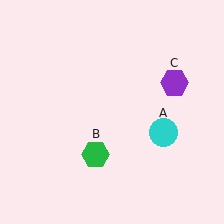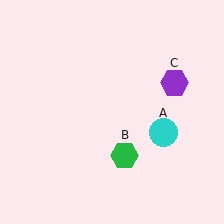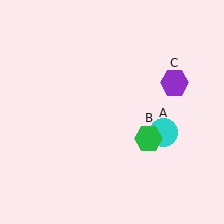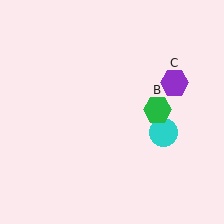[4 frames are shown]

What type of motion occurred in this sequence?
The green hexagon (object B) rotated counterclockwise around the center of the scene.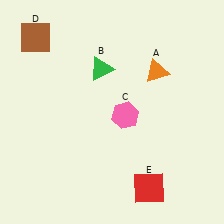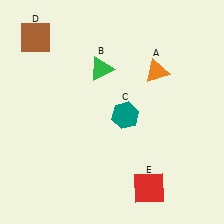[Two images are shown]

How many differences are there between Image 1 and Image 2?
There is 1 difference between the two images.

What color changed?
The hexagon (C) changed from pink in Image 1 to teal in Image 2.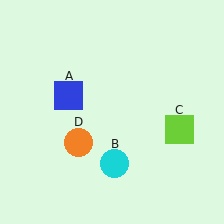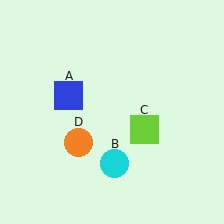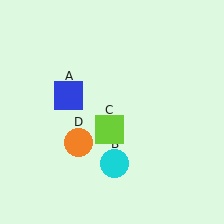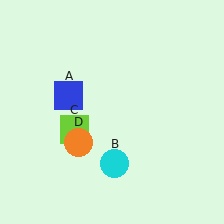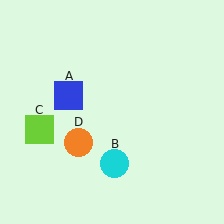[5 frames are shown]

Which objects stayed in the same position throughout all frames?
Blue square (object A) and cyan circle (object B) and orange circle (object D) remained stationary.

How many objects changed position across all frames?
1 object changed position: lime square (object C).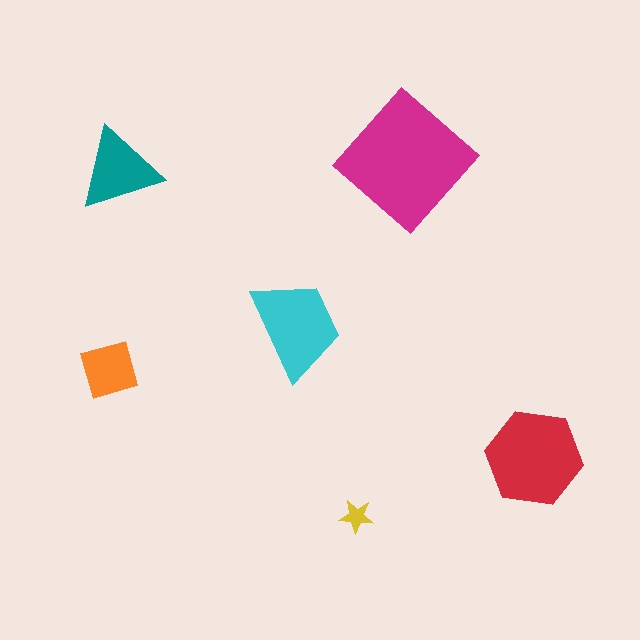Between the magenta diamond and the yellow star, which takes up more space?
The magenta diamond.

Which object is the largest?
The magenta diamond.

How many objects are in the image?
There are 6 objects in the image.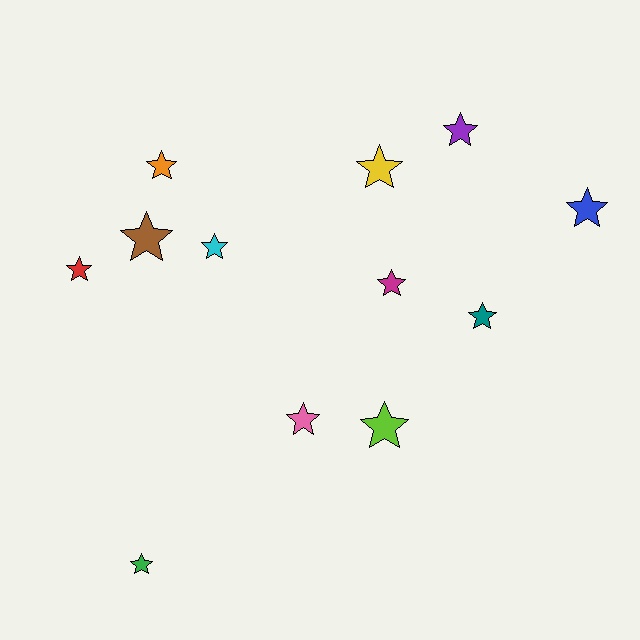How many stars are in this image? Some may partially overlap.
There are 12 stars.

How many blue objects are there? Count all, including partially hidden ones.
There is 1 blue object.